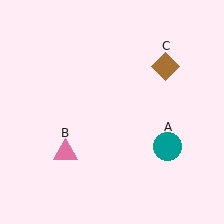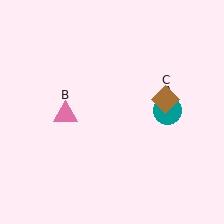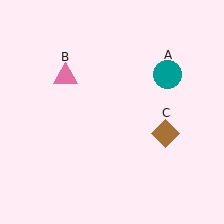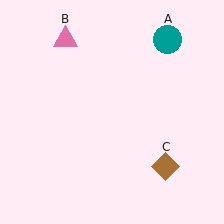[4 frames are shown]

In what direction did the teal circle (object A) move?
The teal circle (object A) moved up.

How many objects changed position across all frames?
3 objects changed position: teal circle (object A), pink triangle (object B), brown diamond (object C).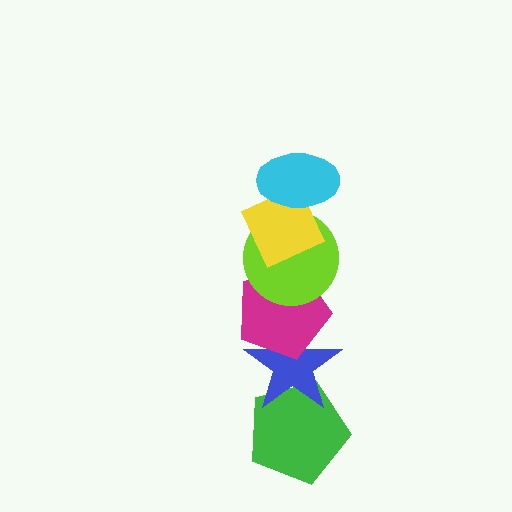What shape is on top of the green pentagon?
The blue star is on top of the green pentagon.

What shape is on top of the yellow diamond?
The cyan ellipse is on top of the yellow diamond.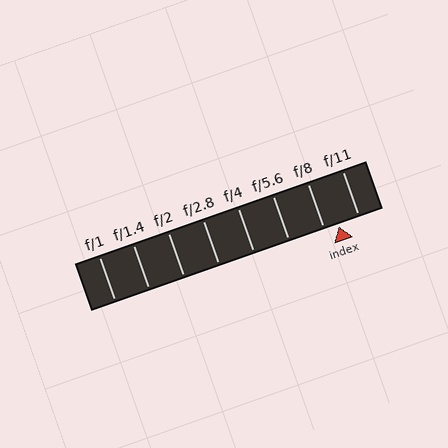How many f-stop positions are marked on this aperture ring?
There are 8 f-stop positions marked.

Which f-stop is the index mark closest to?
The index mark is closest to f/8.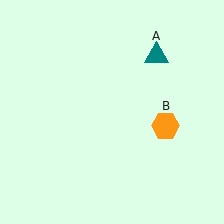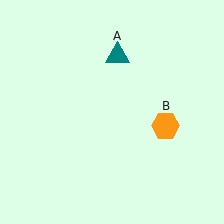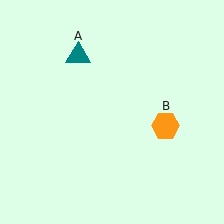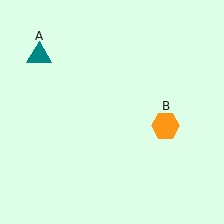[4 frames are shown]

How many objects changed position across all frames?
1 object changed position: teal triangle (object A).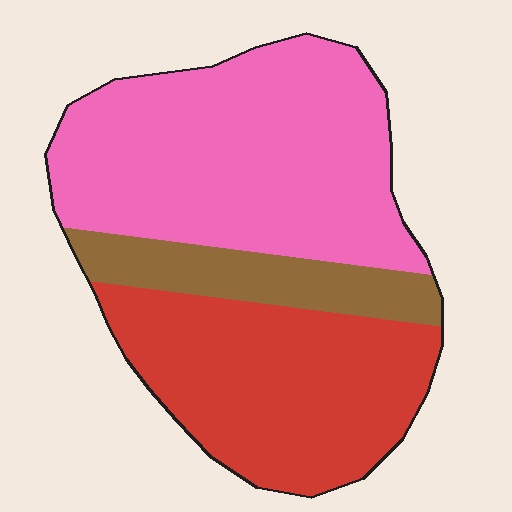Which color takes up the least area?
Brown, at roughly 15%.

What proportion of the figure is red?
Red covers about 35% of the figure.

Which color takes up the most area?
Pink, at roughly 50%.